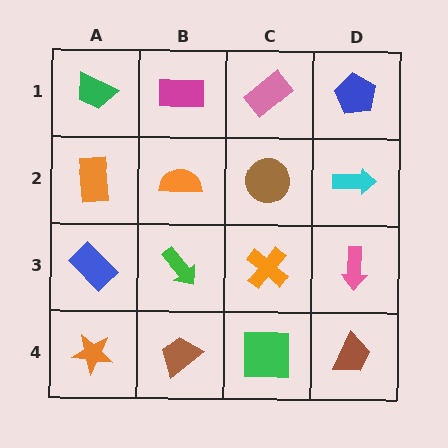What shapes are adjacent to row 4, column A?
A blue rectangle (row 3, column A), a brown trapezoid (row 4, column B).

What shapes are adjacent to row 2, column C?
A pink rectangle (row 1, column C), an orange cross (row 3, column C), an orange semicircle (row 2, column B), a cyan arrow (row 2, column D).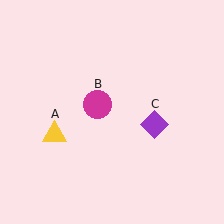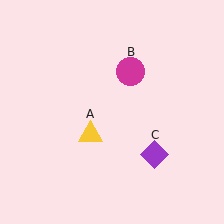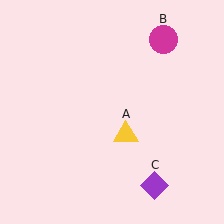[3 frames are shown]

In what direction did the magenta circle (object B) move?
The magenta circle (object B) moved up and to the right.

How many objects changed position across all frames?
3 objects changed position: yellow triangle (object A), magenta circle (object B), purple diamond (object C).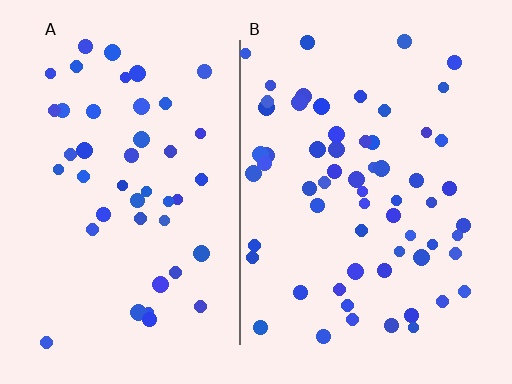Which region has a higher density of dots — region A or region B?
B (the right).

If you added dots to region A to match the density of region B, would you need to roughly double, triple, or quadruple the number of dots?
Approximately double.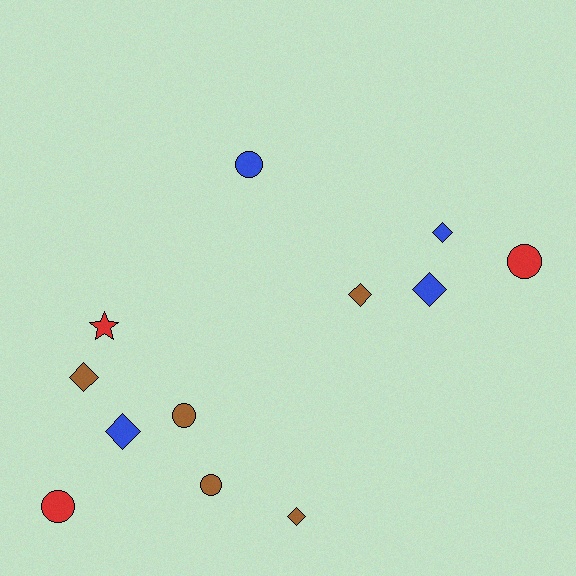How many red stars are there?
There is 1 red star.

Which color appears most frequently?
Brown, with 5 objects.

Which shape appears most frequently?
Diamond, with 6 objects.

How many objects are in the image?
There are 12 objects.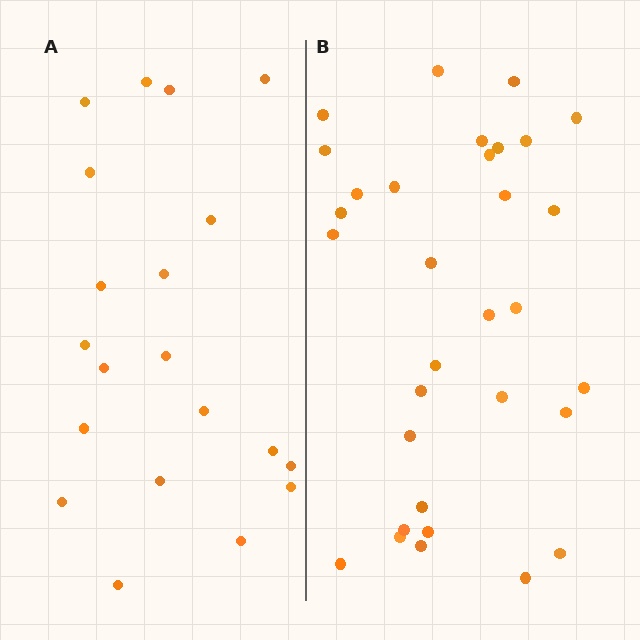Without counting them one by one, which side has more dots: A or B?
Region B (the right region) has more dots.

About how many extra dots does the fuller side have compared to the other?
Region B has roughly 12 or so more dots than region A.